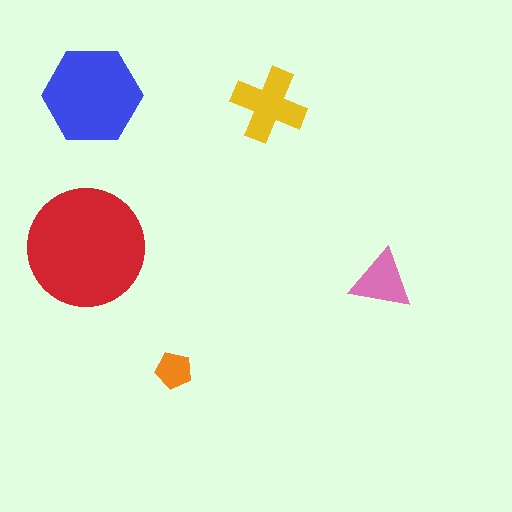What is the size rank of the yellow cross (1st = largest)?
3rd.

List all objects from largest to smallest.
The red circle, the blue hexagon, the yellow cross, the pink triangle, the orange pentagon.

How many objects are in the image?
There are 5 objects in the image.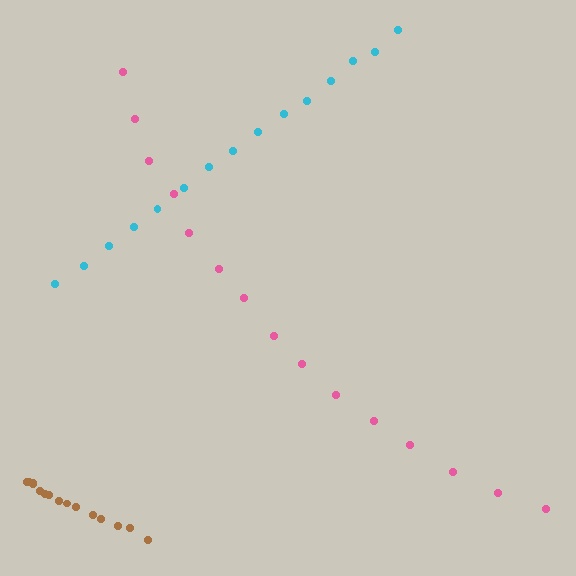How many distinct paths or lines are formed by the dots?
There are 3 distinct paths.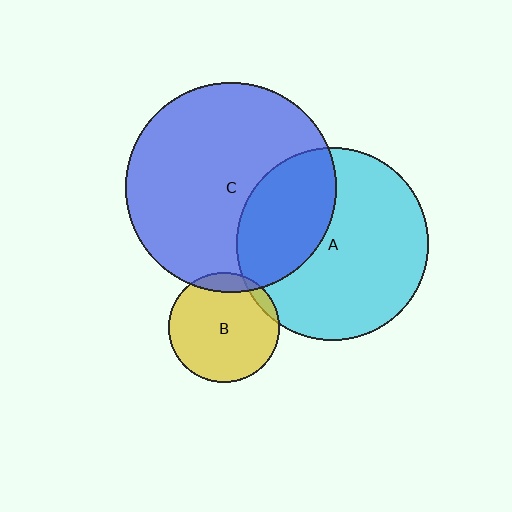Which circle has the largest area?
Circle C (blue).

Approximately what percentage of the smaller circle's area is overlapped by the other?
Approximately 10%.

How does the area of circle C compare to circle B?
Approximately 3.6 times.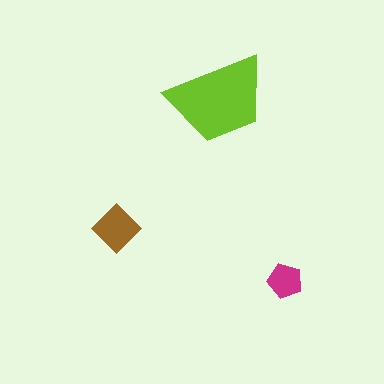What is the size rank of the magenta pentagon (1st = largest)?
3rd.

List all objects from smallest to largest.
The magenta pentagon, the brown diamond, the lime trapezoid.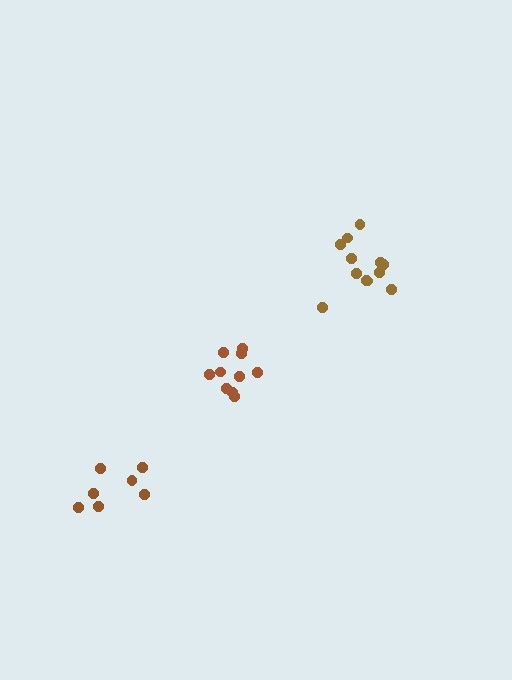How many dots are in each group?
Group 1: 10 dots, Group 2: 7 dots, Group 3: 12 dots (29 total).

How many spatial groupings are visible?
There are 3 spatial groupings.